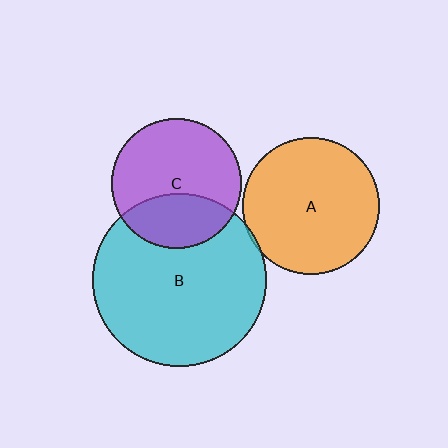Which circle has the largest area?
Circle B (cyan).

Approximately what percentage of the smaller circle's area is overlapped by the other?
Approximately 35%.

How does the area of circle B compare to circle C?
Approximately 1.8 times.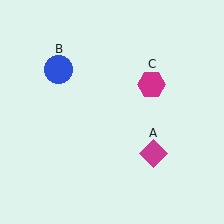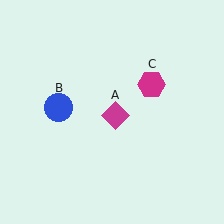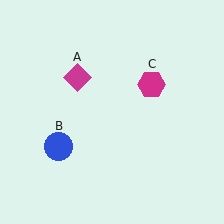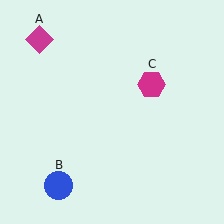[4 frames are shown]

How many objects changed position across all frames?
2 objects changed position: magenta diamond (object A), blue circle (object B).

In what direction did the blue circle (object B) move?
The blue circle (object B) moved down.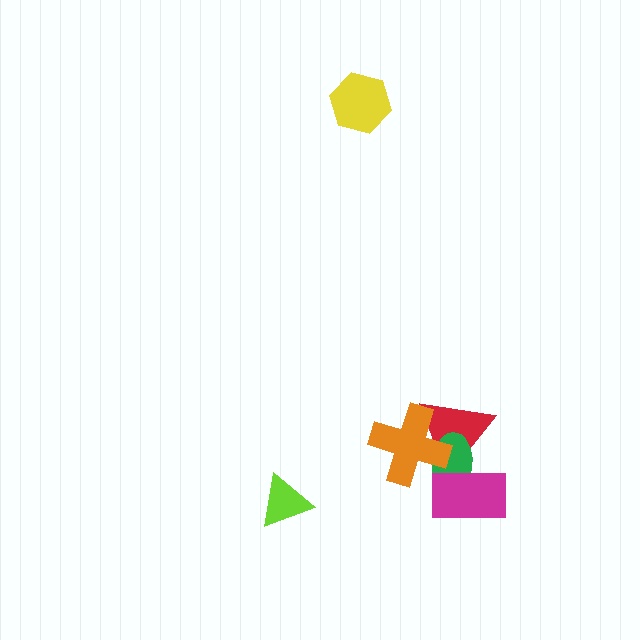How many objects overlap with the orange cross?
2 objects overlap with the orange cross.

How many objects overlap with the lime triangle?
0 objects overlap with the lime triangle.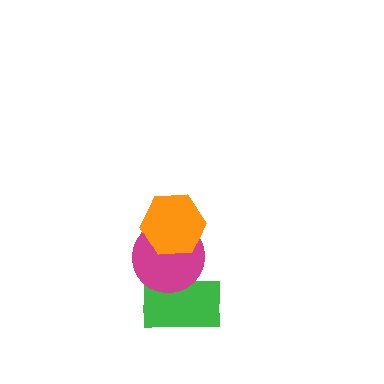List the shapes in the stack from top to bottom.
From top to bottom: the orange hexagon, the magenta circle, the green rectangle.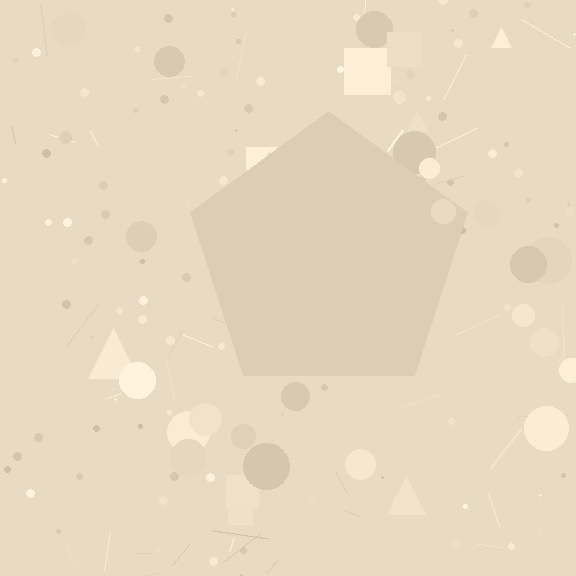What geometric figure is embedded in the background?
A pentagon is embedded in the background.